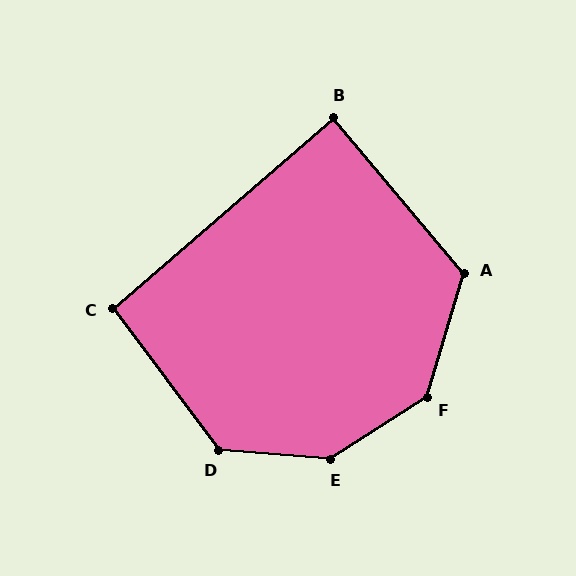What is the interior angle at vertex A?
Approximately 123 degrees (obtuse).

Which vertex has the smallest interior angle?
B, at approximately 89 degrees.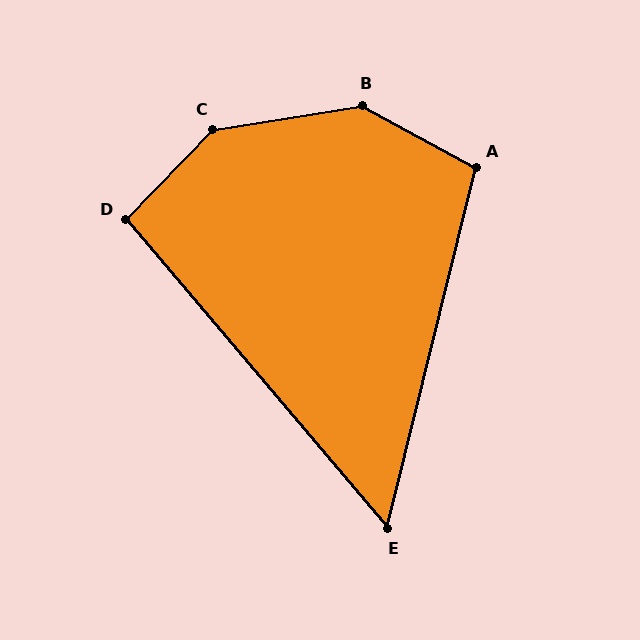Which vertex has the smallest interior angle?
E, at approximately 54 degrees.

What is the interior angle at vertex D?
Approximately 96 degrees (obtuse).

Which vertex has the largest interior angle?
C, at approximately 143 degrees.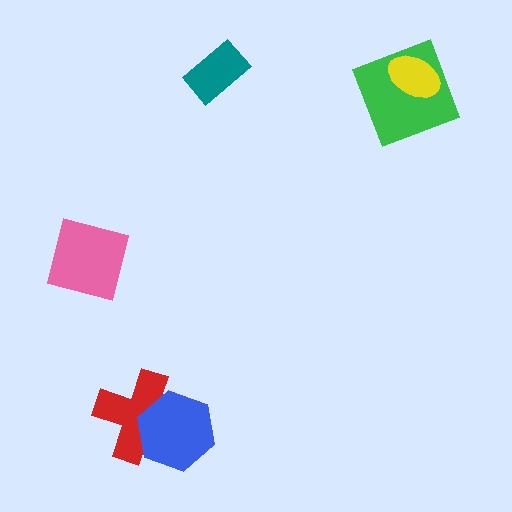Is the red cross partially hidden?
Yes, it is partially covered by another shape.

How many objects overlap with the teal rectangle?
0 objects overlap with the teal rectangle.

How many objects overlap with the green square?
1 object overlaps with the green square.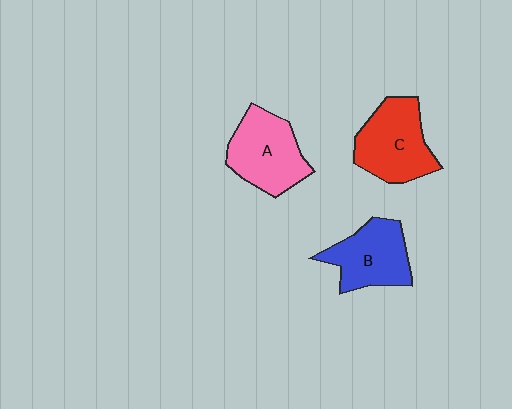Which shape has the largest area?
Shape C (red).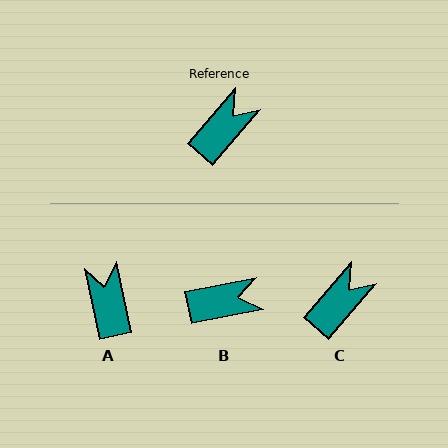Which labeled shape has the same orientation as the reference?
C.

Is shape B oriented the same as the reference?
No, it is off by about 38 degrees.